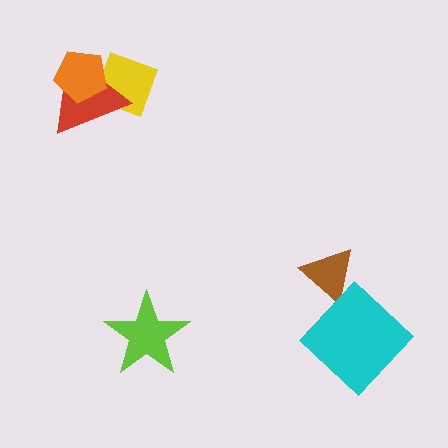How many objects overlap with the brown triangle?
0 objects overlap with the brown triangle.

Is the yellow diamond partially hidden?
Yes, it is partially covered by another shape.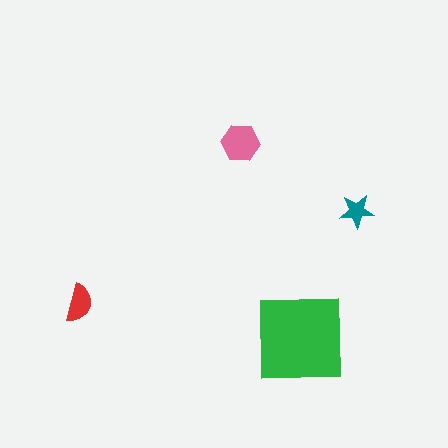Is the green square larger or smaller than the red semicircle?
Larger.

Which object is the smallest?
The teal star.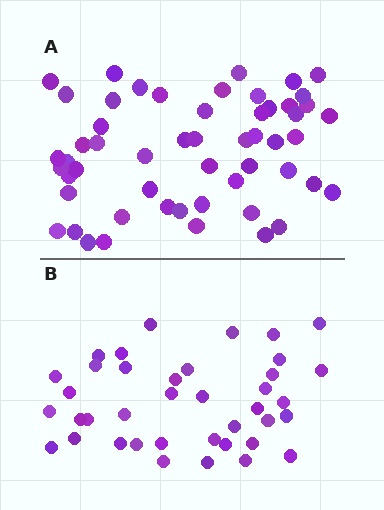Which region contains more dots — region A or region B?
Region A (the top region) has more dots.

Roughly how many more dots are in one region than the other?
Region A has approximately 15 more dots than region B.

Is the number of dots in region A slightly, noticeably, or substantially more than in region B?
Region A has noticeably more, but not dramatically so. The ratio is roughly 1.4 to 1.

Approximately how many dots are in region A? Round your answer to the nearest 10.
About 50 dots. (The exact count is 54, which rounds to 50.)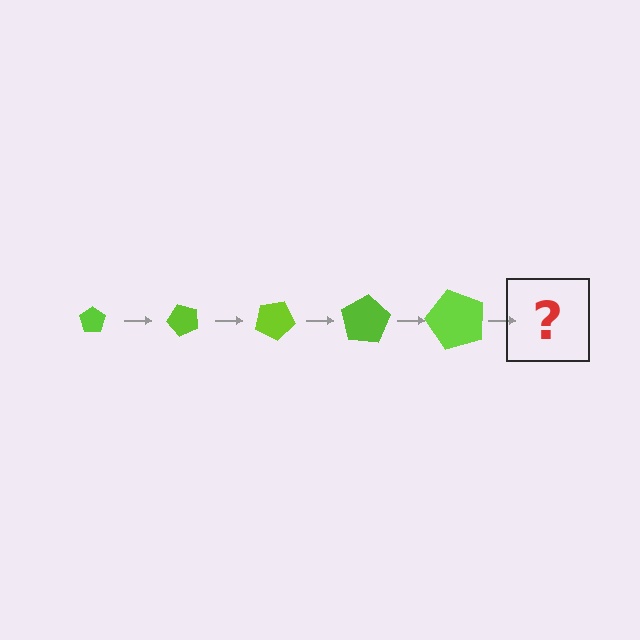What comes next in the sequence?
The next element should be a pentagon, larger than the previous one and rotated 250 degrees from the start.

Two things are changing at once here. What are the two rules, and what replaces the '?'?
The two rules are that the pentagon grows larger each step and it rotates 50 degrees each step. The '?' should be a pentagon, larger than the previous one and rotated 250 degrees from the start.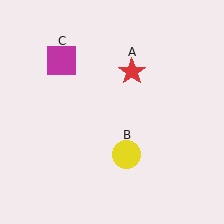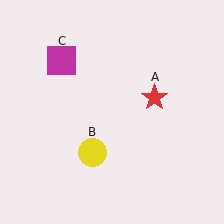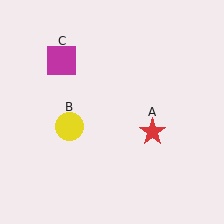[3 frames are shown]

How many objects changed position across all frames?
2 objects changed position: red star (object A), yellow circle (object B).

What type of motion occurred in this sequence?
The red star (object A), yellow circle (object B) rotated clockwise around the center of the scene.